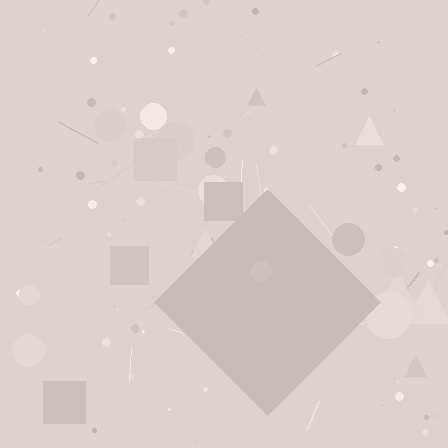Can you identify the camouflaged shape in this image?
The camouflaged shape is a diamond.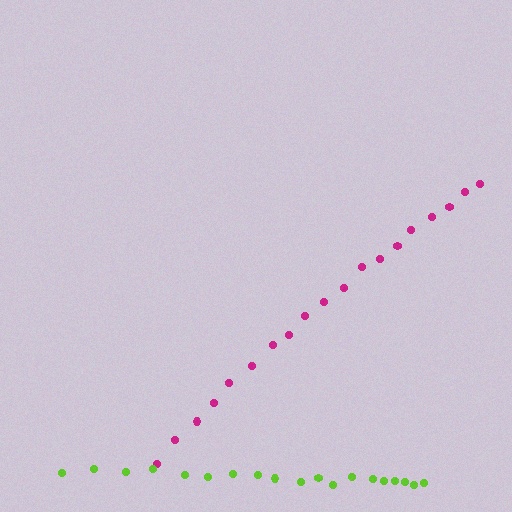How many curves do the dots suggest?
There are 2 distinct paths.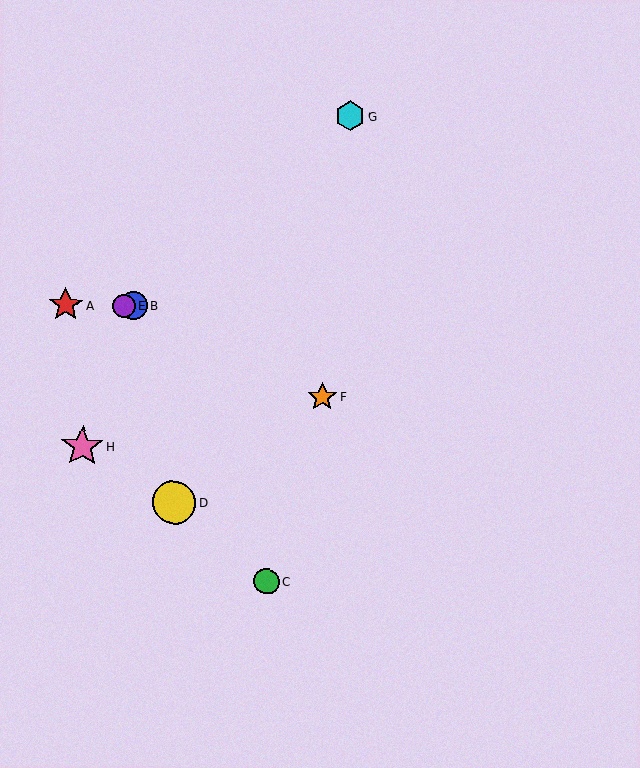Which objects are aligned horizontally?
Objects A, B, E are aligned horizontally.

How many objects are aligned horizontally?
3 objects (A, B, E) are aligned horizontally.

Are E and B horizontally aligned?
Yes, both are at y≈306.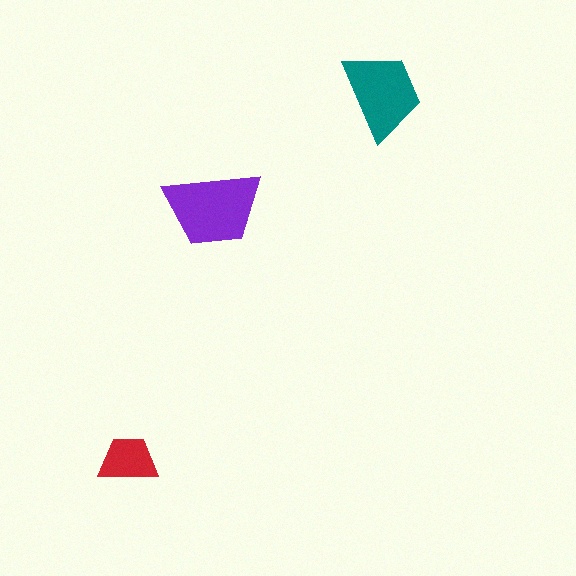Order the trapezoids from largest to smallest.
the purple one, the teal one, the red one.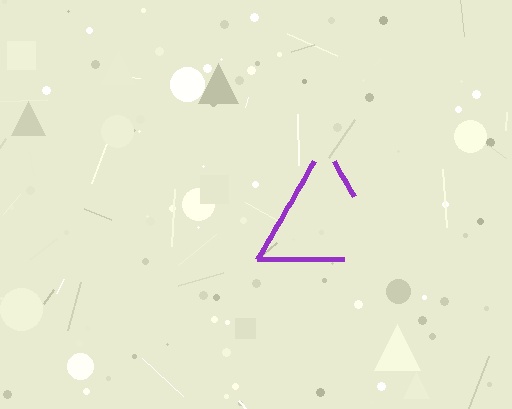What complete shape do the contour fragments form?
The contour fragments form a triangle.